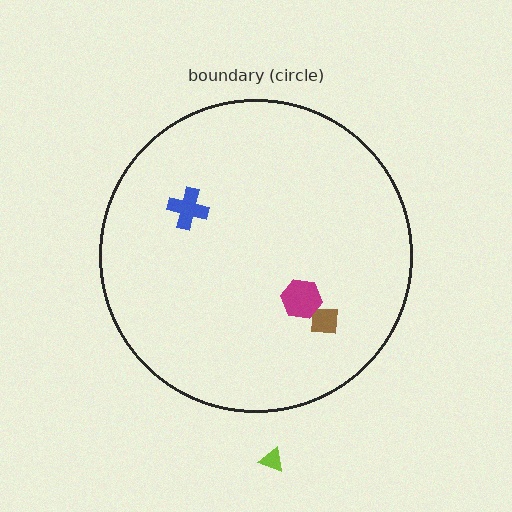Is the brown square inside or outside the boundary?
Inside.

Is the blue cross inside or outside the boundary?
Inside.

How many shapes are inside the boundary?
3 inside, 1 outside.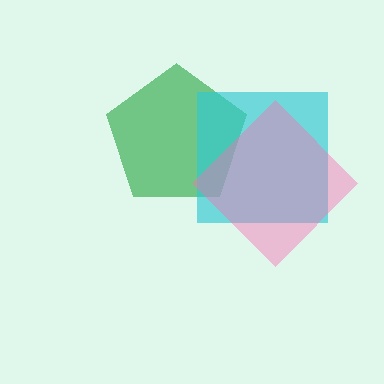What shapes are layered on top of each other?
The layered shapes are: a green pentagon, a cyan square, a pink diamond.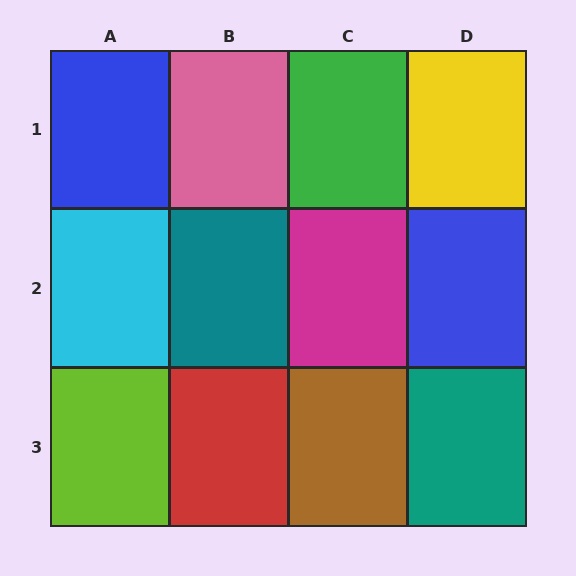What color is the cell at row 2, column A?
Cyan.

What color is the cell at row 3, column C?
Brown.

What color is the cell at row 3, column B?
Red.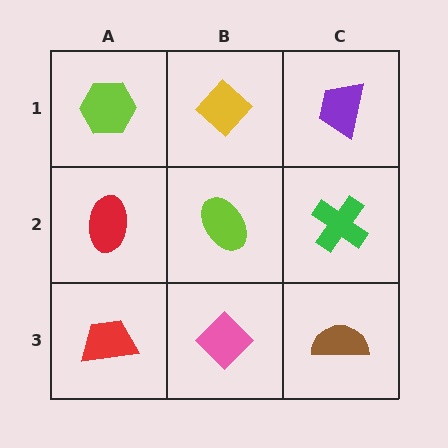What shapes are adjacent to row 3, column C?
A green cross (row 2, column C), a pink diamond (row 3, column B).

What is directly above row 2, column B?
A yellow diamond.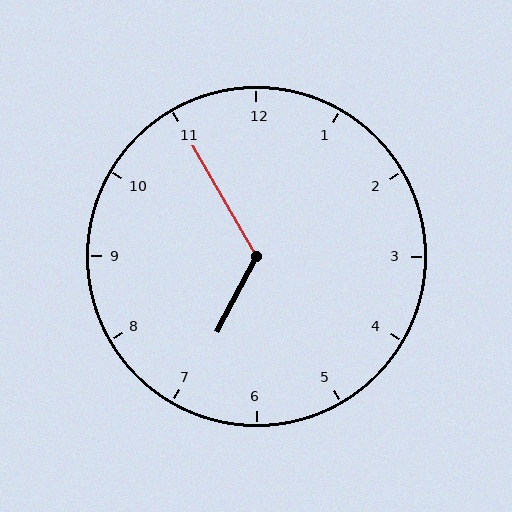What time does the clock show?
6:55.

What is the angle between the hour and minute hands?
Approximately 122 degrees.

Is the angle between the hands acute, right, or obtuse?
It is obtuse.